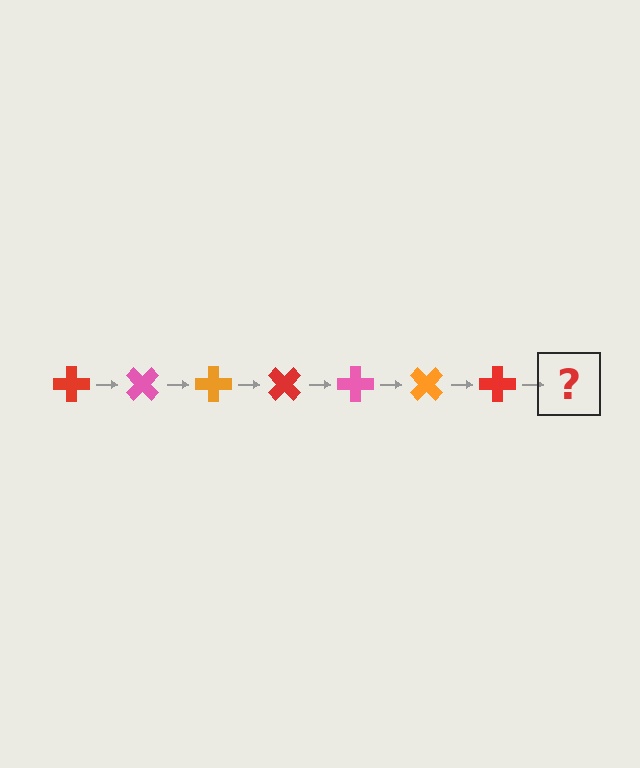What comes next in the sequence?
The next element should be a pink cross, rotated 315 degrees from the start.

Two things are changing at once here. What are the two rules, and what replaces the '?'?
The two rules are that it rotates 45 degrees each step and the color cycles through red, pink, and orange. The '?' should be a pink cross, rotated 315 degrees from the start.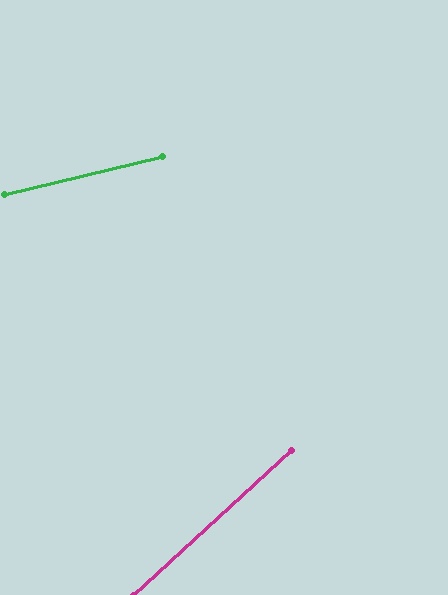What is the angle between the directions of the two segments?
Approximately 29 degrees.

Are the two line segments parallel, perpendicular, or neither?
Neither parallel nor perpendicular — they differ by about 29°.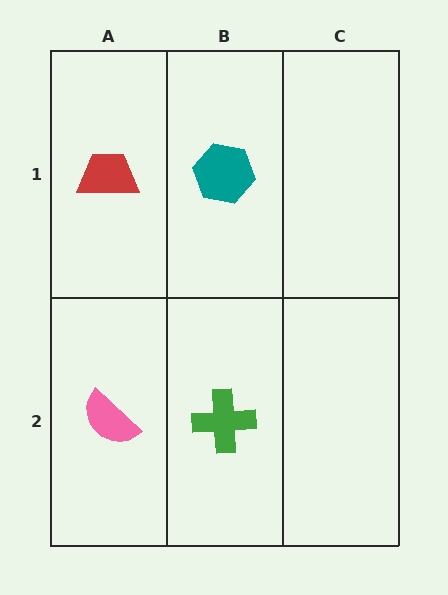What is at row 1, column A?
A red trapezoid.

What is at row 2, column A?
A pink semicircle.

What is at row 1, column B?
A teal hexagon.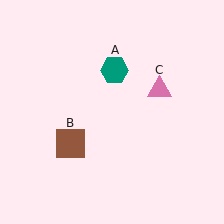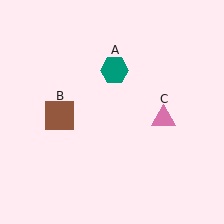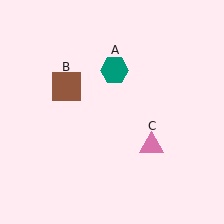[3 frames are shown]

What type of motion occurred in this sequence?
The brown square (object B), pink triangle (object C) rotated clockwise around the center of the scene.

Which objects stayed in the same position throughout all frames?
Teal hexagon (object A) remained stationary.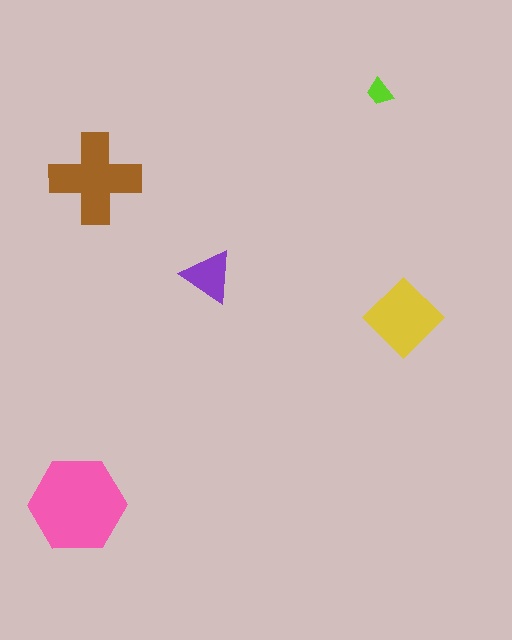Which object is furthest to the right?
The yellow diamond is rightmost.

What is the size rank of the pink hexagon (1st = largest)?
1st.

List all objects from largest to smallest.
The pink hexagon, the brown cross, the yellow diamond, the purple triangle, the lime trapezoid.